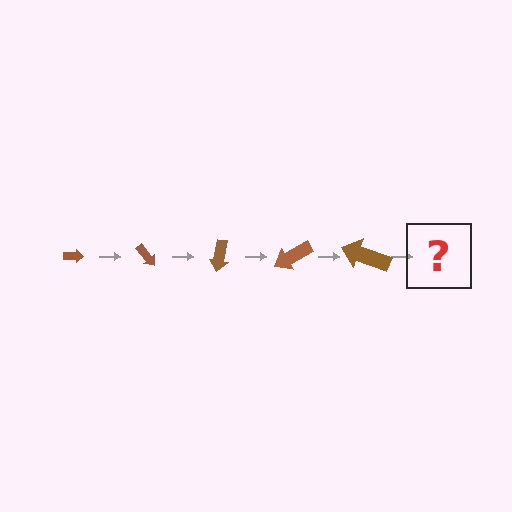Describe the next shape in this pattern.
It should be an arrow, larger than the previous one and rotated 250 degrees from the start.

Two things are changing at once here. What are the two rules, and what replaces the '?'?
The two rules are that the arrow grows larger each step and it rotates 50 degrees each step. The '?' should be an arrow, larger than the previous one and rotated 250 degrees from the start.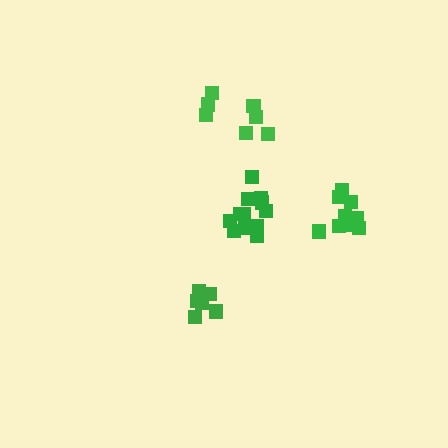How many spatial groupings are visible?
There are 4 spatial groupings.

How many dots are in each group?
Group 1: 12 dots, Group 2: 9 dots, Group 3: 8 dots, Group 4: 6 dots (35 total).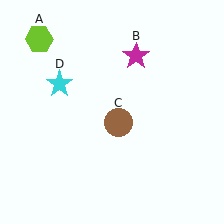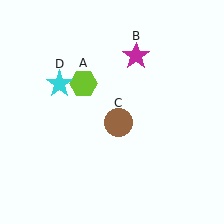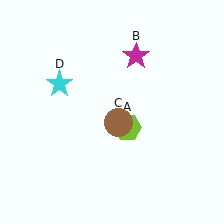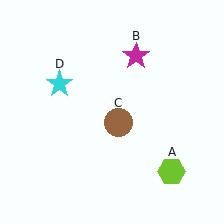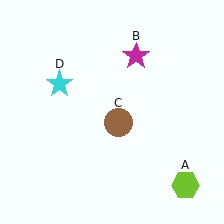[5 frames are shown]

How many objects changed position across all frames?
1 object changed position: lime hexagon (object A).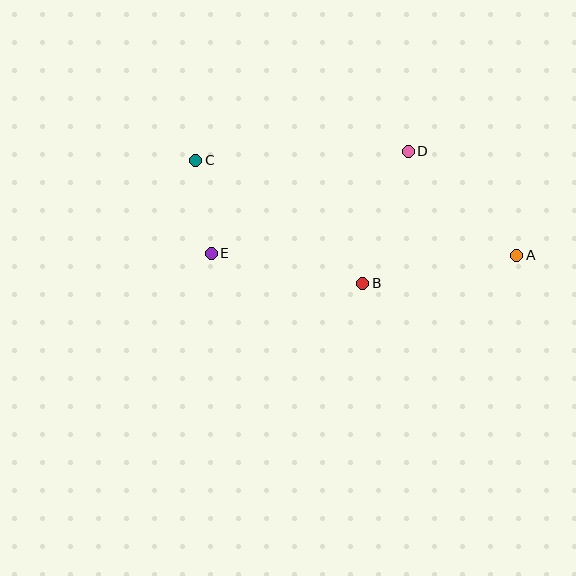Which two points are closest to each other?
Points C and E are closest to each other.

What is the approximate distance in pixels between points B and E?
The distance between B and E is approximately 154 pixels.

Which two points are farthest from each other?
Points A and C are farthest from each other.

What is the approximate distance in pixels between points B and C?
The distance between B and C is approximately 207 pixels.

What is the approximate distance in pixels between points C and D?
The distance between C and D is approximately 213 pixels.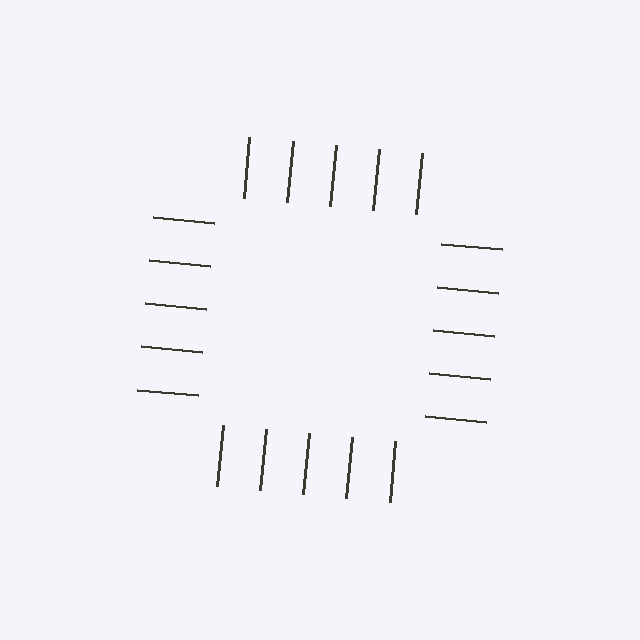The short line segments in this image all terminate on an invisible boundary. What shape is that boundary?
An illusory square — the line segments terminate on its edges but no continuous stroke is drawn.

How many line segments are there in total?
20 — 5 along each of the 4 edges.